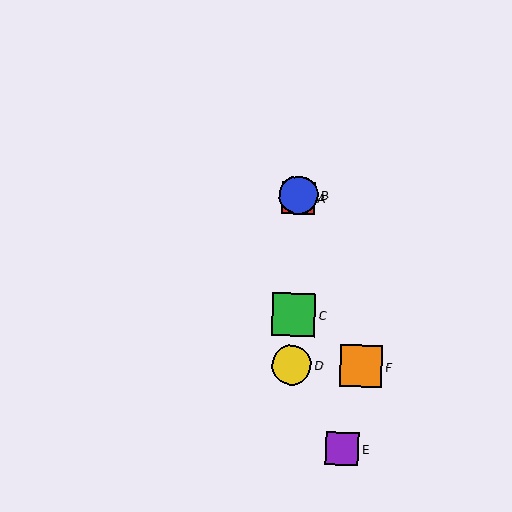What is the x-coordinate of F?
Object F is at x≈361.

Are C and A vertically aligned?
Yes, both are at x≈294.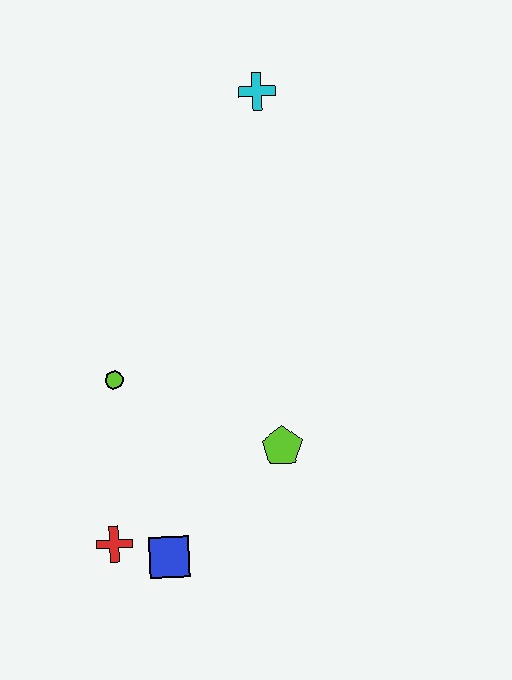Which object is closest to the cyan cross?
The lime circle is closest to the cyan cross.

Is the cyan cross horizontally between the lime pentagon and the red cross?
Yes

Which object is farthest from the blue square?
The cyan cross is farthest from the blue square.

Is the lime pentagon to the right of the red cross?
Yes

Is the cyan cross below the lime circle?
No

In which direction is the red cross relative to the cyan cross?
The red cross is below the cyan cross.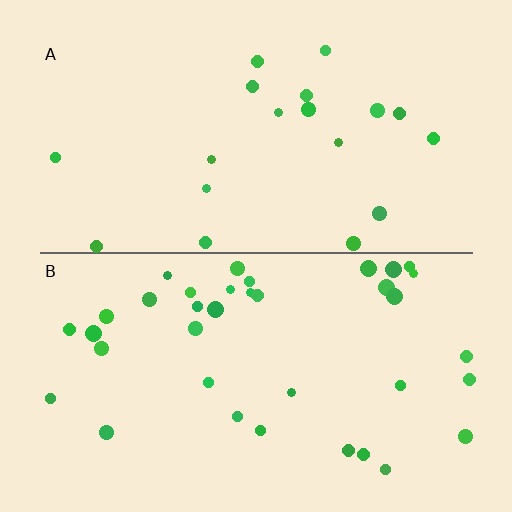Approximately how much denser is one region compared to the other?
Approximately 1.9× — region B over region A.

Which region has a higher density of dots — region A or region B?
B (the bottom).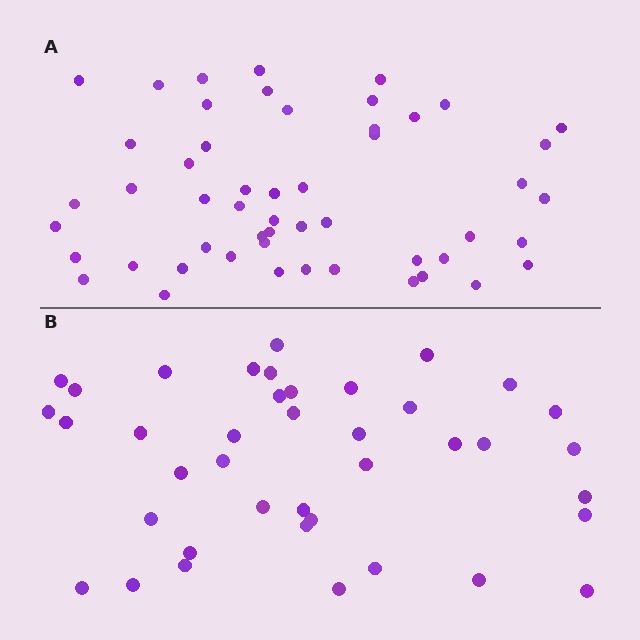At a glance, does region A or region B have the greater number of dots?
Region A (the top region) has more dots.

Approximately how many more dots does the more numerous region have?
Region A has roughly 12 or so more dots than region B.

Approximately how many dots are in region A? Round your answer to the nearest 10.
About 50 dots. (The exact count is 52, which rounds to 50.)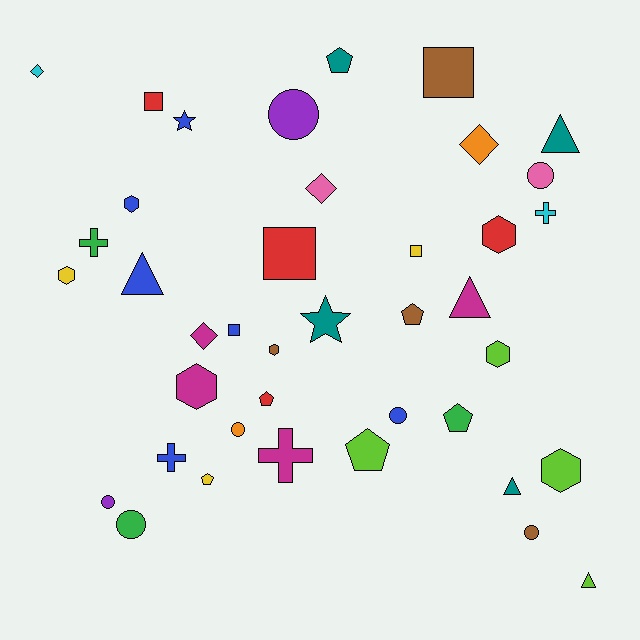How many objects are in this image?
There are 40 objects.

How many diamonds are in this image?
There are 4 diamonds.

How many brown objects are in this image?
There are 4 brown objects.